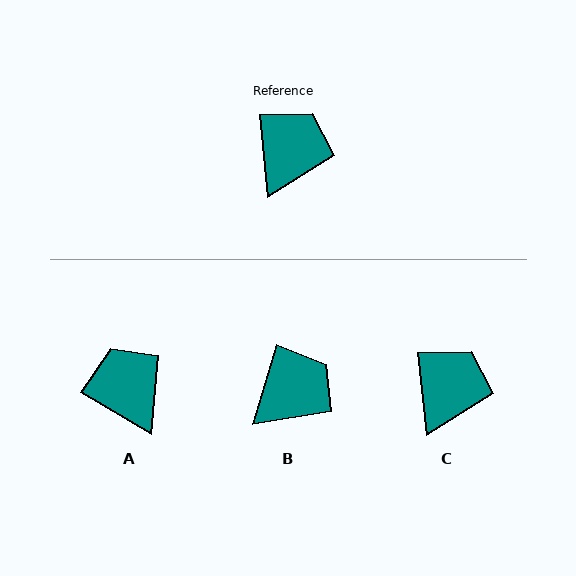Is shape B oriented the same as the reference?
No, it is off by about 22 degrees.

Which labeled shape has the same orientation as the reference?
C.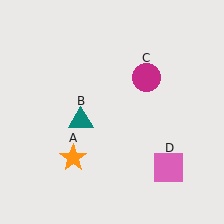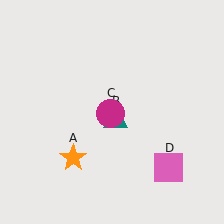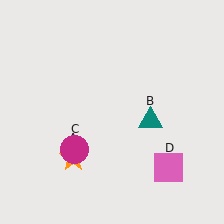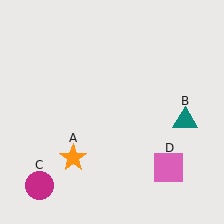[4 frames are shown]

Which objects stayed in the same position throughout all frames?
Orange star (object A) and pink square (object D) remained stationary.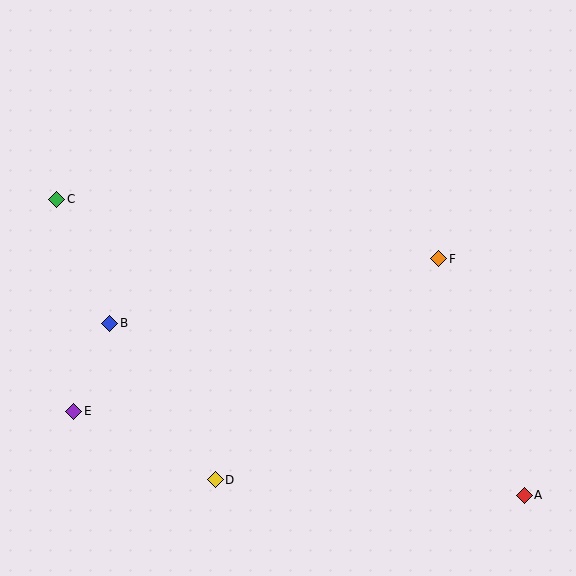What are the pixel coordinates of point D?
Point D is at (215, 480).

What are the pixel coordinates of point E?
Point E is at (74, 411).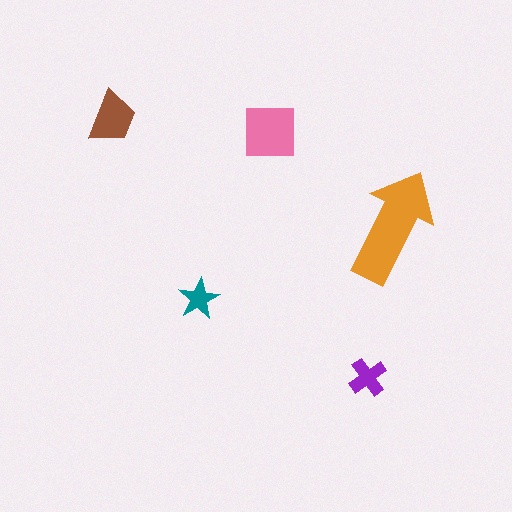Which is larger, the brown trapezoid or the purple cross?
The brown trapezoid.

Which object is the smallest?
The teal star.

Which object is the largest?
The orange arrow.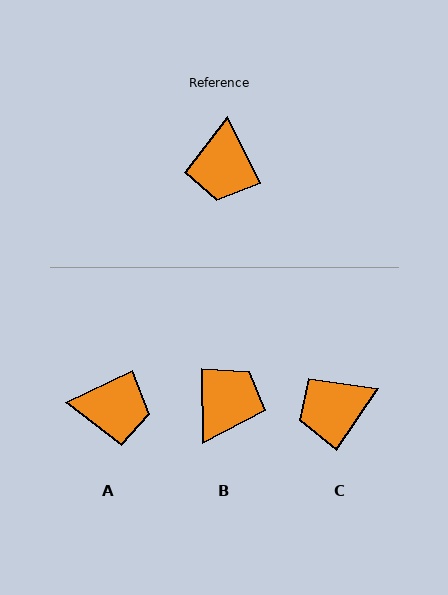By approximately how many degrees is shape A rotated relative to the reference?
Approximately 90 degrees counter-clockwise.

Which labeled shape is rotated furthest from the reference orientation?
B, about 154 degrees away.